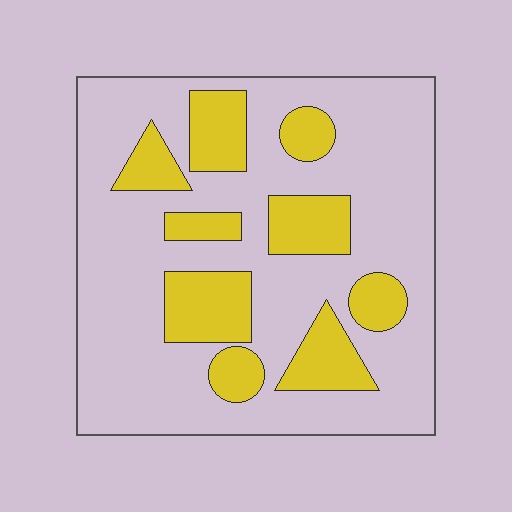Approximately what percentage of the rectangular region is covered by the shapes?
Approximately 25%.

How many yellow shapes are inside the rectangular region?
9.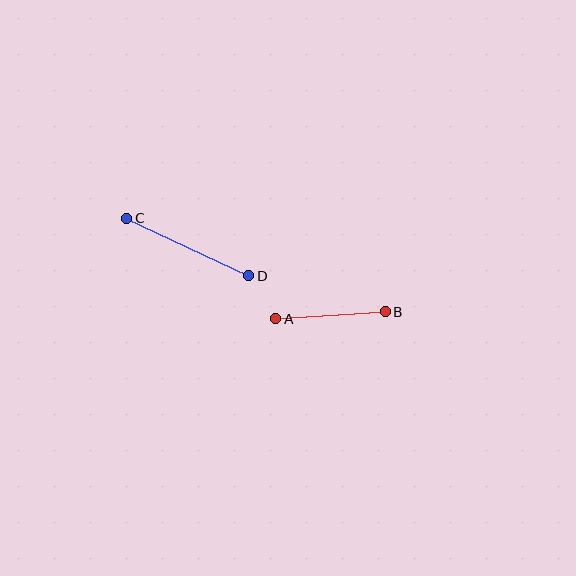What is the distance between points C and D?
The distance is approximately 135 pixels.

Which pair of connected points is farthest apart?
Points C and D are farthest apart.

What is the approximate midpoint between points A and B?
The midpoint is at approximately (331, 315) pixels.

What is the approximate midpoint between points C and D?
The midpoint is at approximately (188, 247) pixels.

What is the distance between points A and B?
The distance is approximately 110 pixels.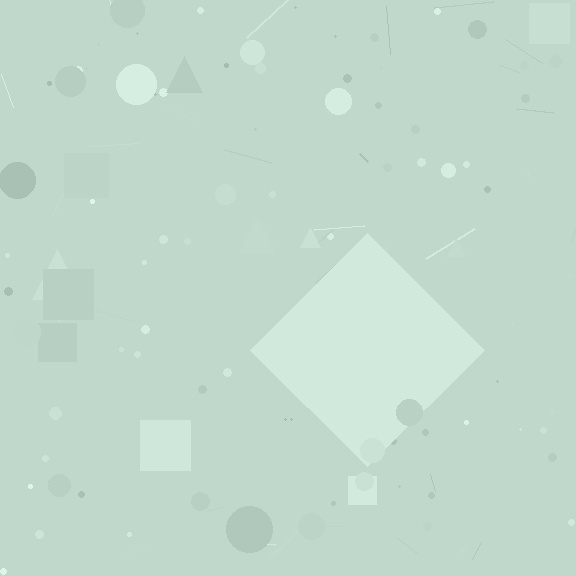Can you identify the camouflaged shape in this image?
The camouflaged shape is a diamond.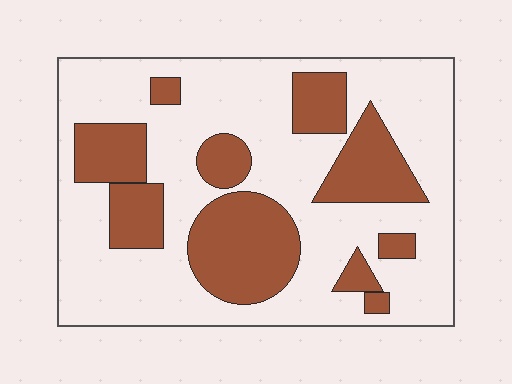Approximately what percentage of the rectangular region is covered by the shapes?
Approximately 30%.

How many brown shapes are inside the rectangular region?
10.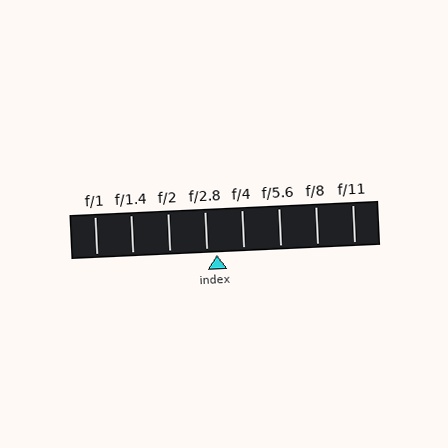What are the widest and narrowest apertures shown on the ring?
The widest aperture shown is f/1 and the narrowest is f/11.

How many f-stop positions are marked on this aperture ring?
There are 8 f-stop positions marked.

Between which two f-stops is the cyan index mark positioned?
The index mark is between f/2.8 and f/4.